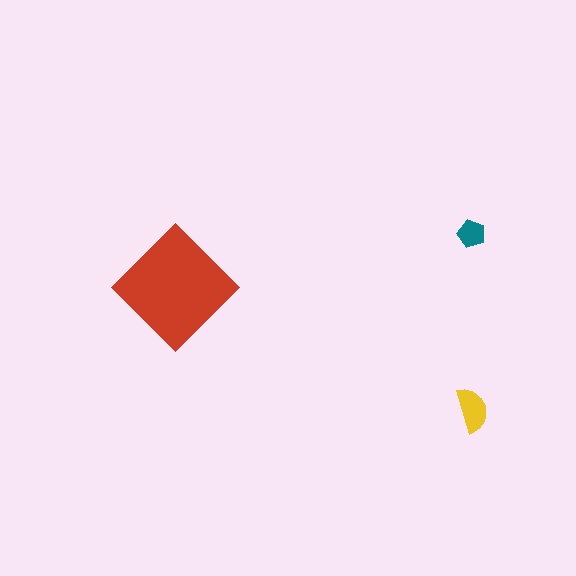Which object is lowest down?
The yellow semicircle is bottommost.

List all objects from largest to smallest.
The red diamond, the yellow semicircle, the teal pentagon.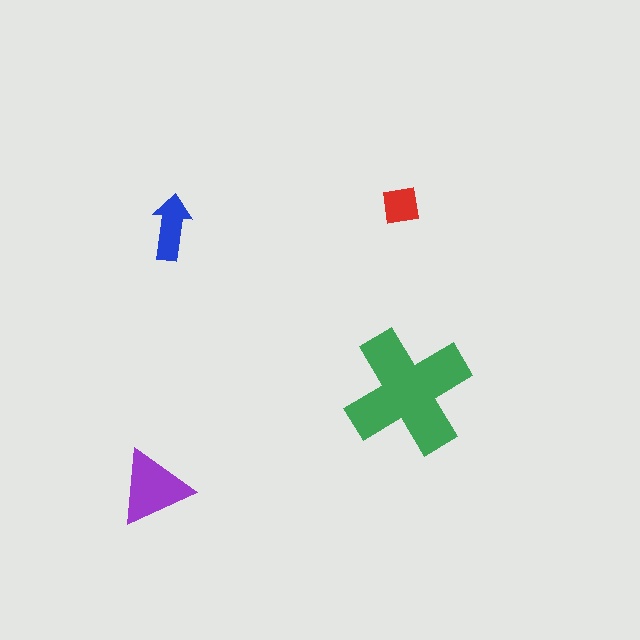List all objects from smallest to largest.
The red square, the blue arrow, the purple triangle, the green cross.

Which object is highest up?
The red square is topmost.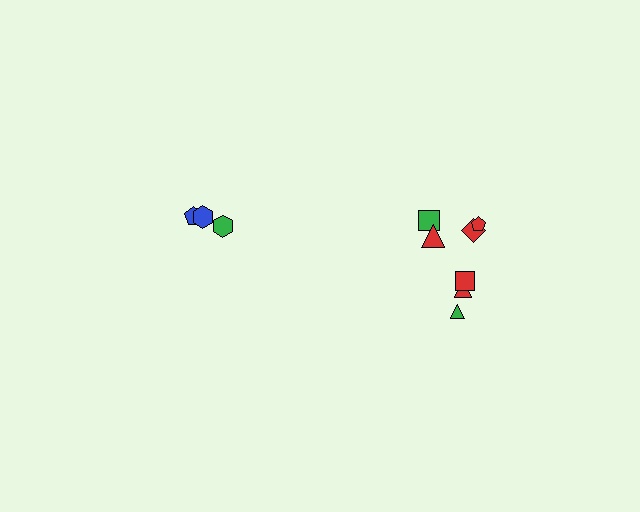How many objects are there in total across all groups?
There are 10 objects.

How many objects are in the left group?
There are 3 objects.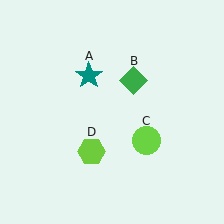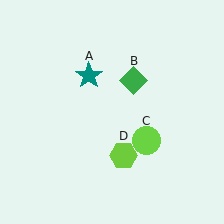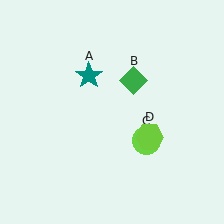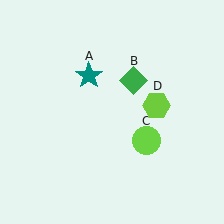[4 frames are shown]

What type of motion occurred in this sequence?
The lime hexagon (object D) rotated counterclockwise around the center of the scene.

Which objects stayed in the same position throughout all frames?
Teal star (object A) and green diamond (object B) and lime circle (object C) remained stationary.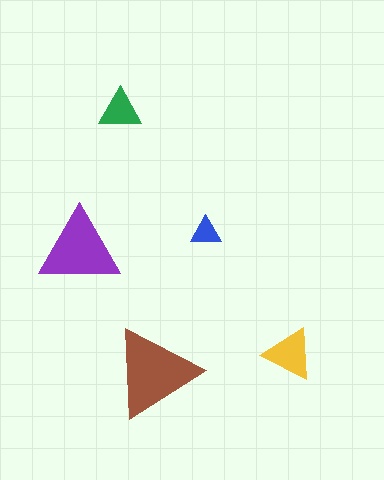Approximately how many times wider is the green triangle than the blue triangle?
About 1.5 times wider.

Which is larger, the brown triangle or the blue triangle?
The brown one.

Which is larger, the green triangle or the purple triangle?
The purple one.